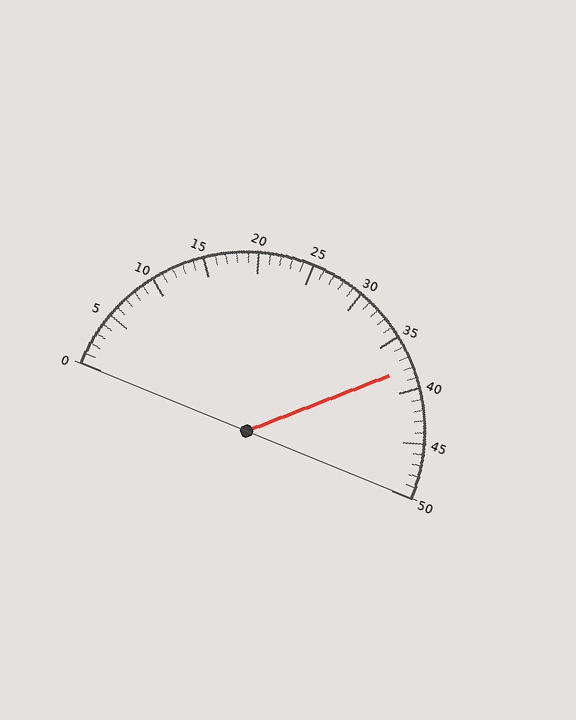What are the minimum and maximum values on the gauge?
The gauge ranges from 0 to 50.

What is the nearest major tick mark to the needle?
The nearest major tick mark is 40.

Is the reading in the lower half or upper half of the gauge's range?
The reading is in the upper half of the range (0 to 50).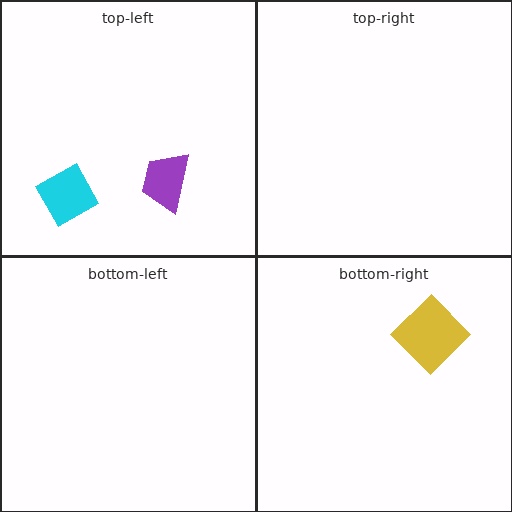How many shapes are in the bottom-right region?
1.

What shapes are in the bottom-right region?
The yellow diamond.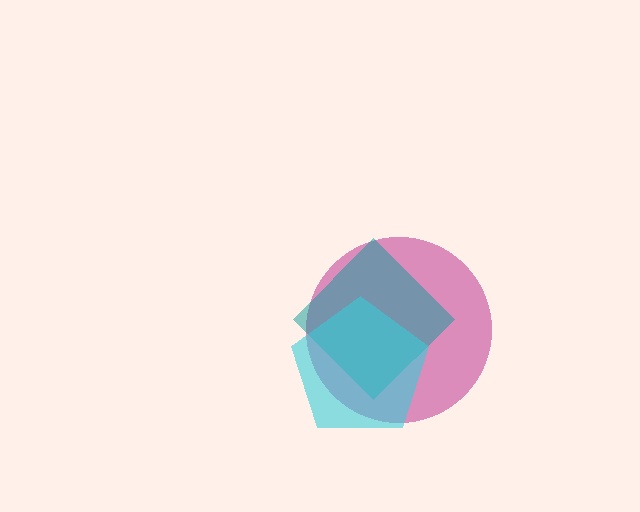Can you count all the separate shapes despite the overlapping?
Yes, there are 3 separate shapes.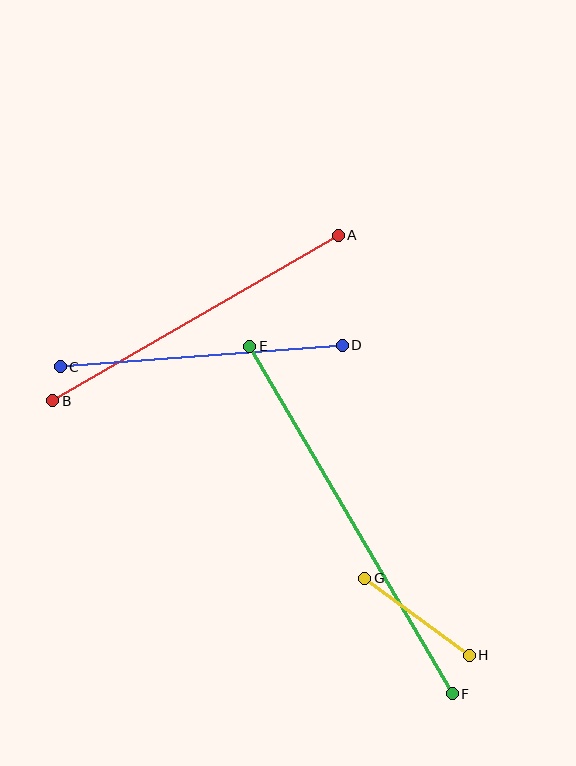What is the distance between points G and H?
The distance is approximately 129 pixels.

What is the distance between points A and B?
The distance is approximately 330 pixels.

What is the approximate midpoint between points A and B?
The midpoint is at approximately (196, 318) pixels.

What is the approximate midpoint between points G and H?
The midpoint is at approximately (417, 617) pixels.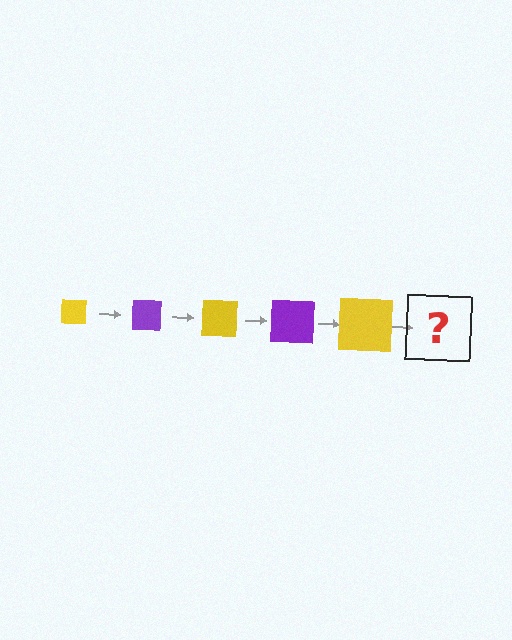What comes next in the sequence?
The next element should be a purple square, larger than the previous one.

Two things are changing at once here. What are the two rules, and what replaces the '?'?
The two rules are that the square grows larger each step and the color cycles through yellow and purple. The '?' should be a purple square, larger than the previous one.